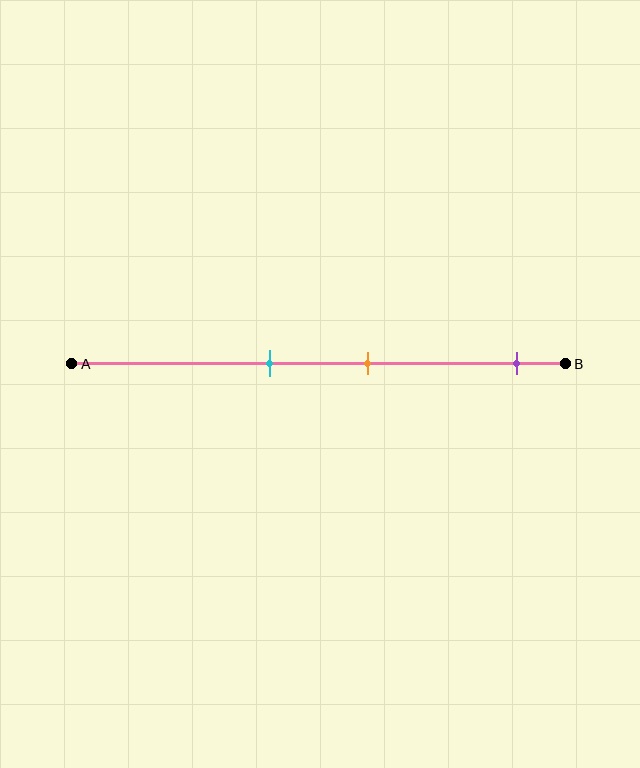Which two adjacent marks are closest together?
The cyan and orange marks are the closest adjacent pair.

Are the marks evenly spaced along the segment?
No, the marks are not evenly spaced.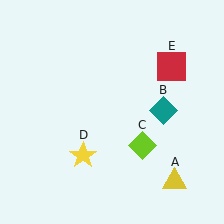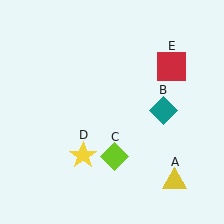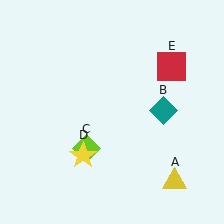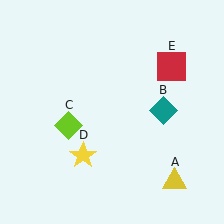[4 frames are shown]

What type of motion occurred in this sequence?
The lime diamond (object C) rotated clockwise around the center of the scene.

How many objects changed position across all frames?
1 object changed position: lime diamond (object C).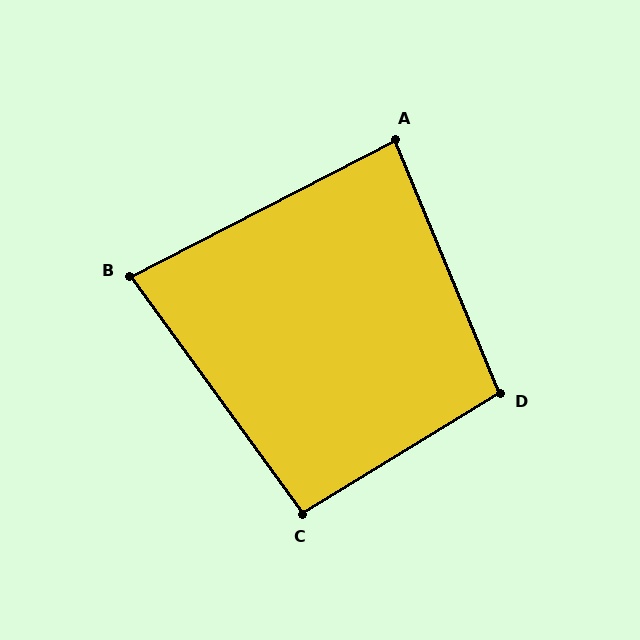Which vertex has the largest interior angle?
D, at approximately 99 degrees.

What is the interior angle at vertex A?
Approximately 85 degrees (approximately right).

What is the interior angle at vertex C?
Approximately 95 degrees (approximately right).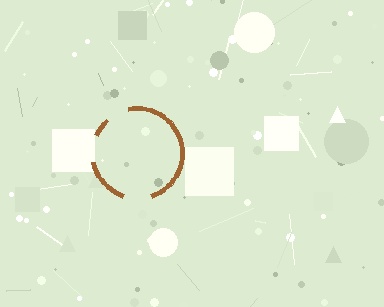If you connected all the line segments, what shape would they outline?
They would outline a circle.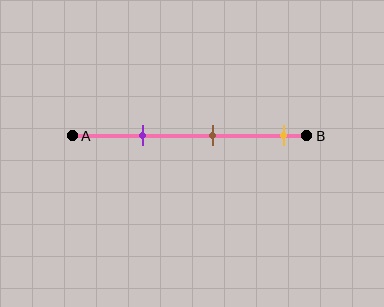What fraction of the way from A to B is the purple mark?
The purple mark is approximately 30% (0.3) of the way from A to B.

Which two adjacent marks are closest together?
The purple and brown marks are the closest adjacent pair.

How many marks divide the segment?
There are 3 marks dividing the segment.